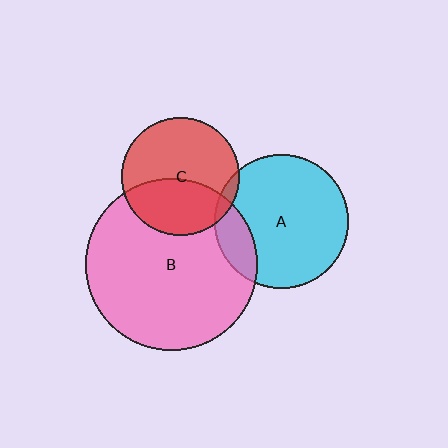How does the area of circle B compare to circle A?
Approximately 1.6 times.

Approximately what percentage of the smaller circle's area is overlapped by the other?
Approximately 15%.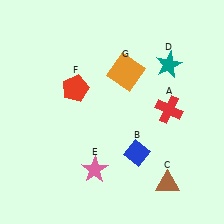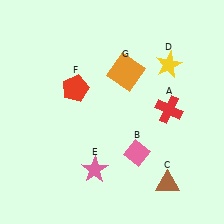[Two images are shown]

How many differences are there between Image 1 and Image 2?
There are 2 differences between the two images.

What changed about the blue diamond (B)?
In Image 1, B is blue. In Image 2, it changed to pink.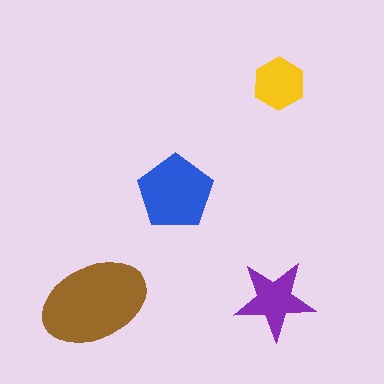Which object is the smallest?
The yellow hexagon.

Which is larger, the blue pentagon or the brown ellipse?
The brown ellipse.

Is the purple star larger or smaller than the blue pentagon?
Smaller.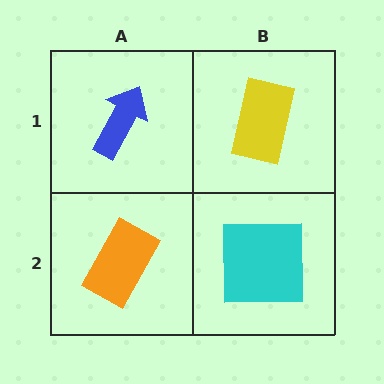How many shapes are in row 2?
2 shapes.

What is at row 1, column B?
A yellow rectangle.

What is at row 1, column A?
A blue arrow.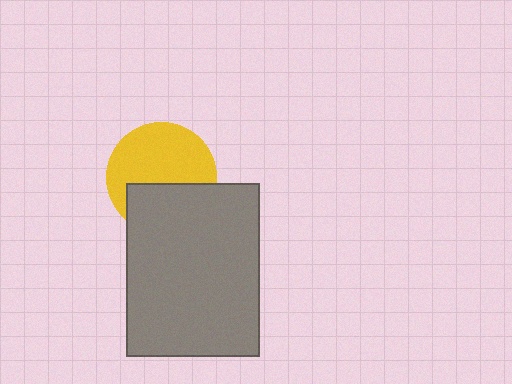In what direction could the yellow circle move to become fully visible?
The yellow circle could move up. That would shift it out from behind the gray rectangle entirely.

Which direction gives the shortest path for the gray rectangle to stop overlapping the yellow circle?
Moving down gives the shortest separation.